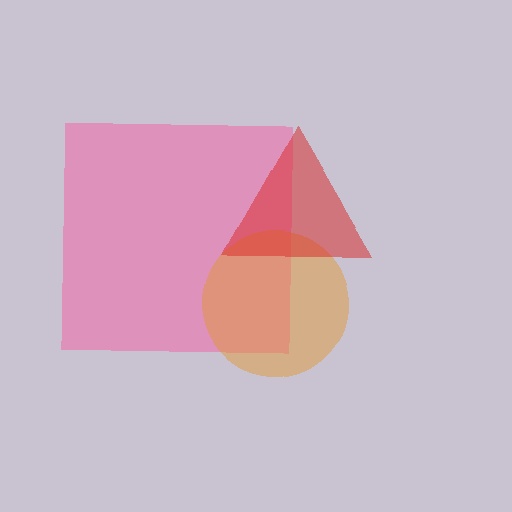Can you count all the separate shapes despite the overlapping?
Yes, there are 3 separate shapes.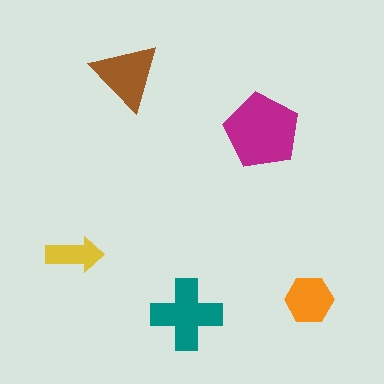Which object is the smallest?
The yellow arrow.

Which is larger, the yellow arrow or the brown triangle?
The brown triangle.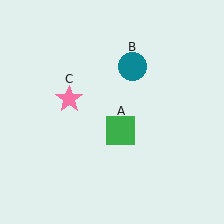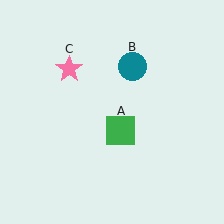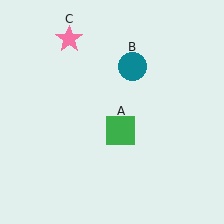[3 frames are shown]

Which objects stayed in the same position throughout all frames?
Green square (object A) and teal circle (object B) remained stationary.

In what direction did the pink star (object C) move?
The pink star (object C) moved up.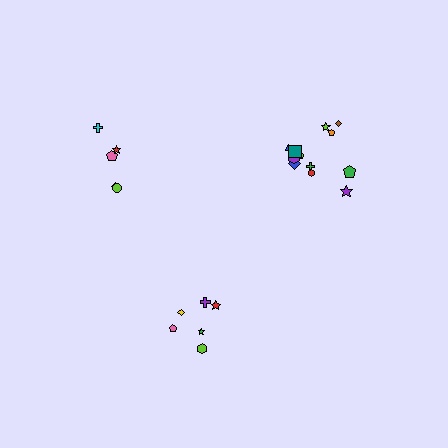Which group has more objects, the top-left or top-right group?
The top-right group.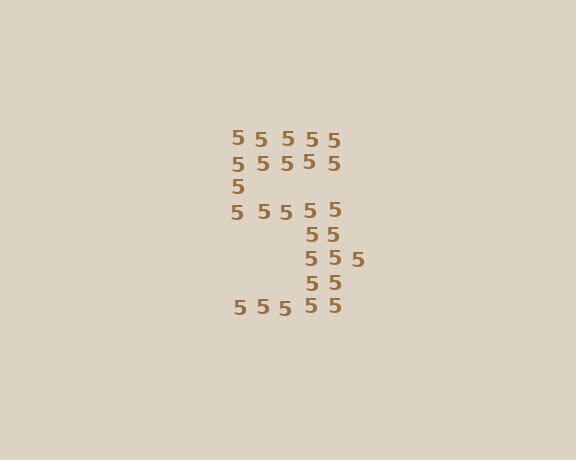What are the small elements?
The small elements are digit 5's.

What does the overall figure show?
The overall figure shows the digit 5.